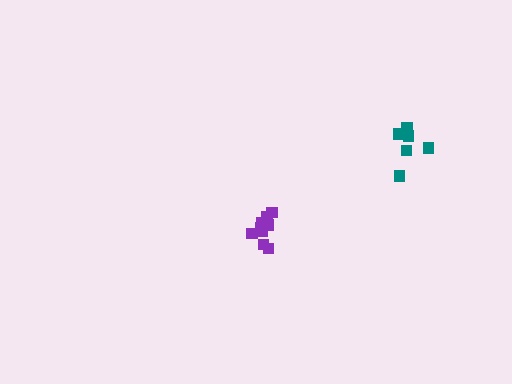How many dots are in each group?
Group 1: 10 dots, Group 2: 7 dots (17 total).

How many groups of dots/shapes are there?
There are 2 groups.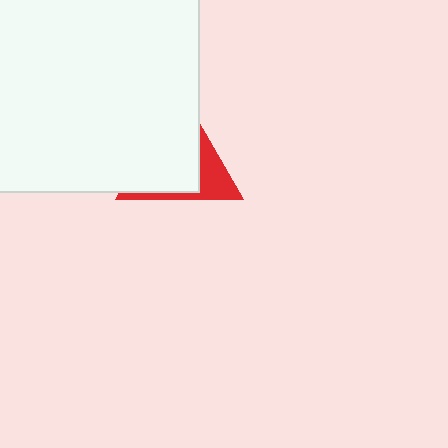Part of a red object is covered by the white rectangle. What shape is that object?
It is a triangle.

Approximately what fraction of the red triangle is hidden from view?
Roughly 69% of the red triangle is hidden behind the white rectangle.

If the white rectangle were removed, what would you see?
You would see the complete red triangle.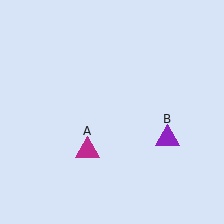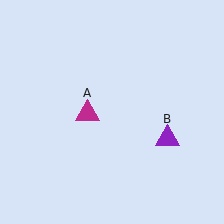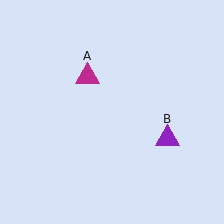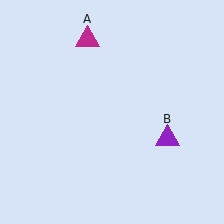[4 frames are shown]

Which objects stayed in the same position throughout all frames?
Purple triangle (object B) remained stationary.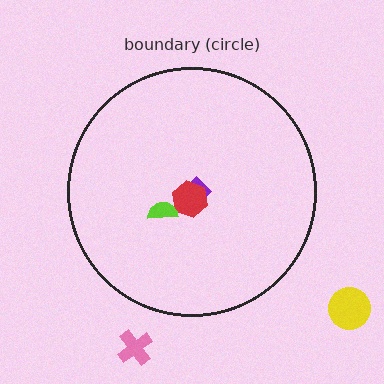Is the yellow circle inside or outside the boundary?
Outside.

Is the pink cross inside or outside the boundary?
Outside.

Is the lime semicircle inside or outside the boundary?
Inside.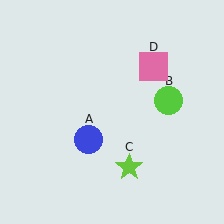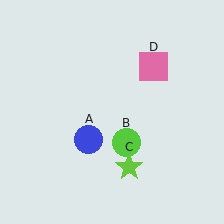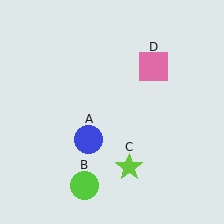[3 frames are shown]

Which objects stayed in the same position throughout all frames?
Blue circle (object A) and lime star (object C) and pink square (object D) remained stationary.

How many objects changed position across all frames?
1 object changed position: lime circle (object B).